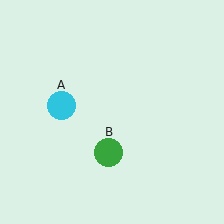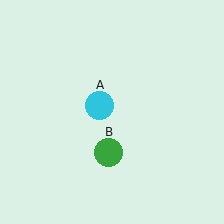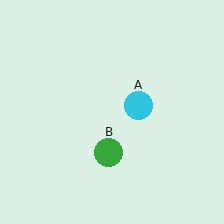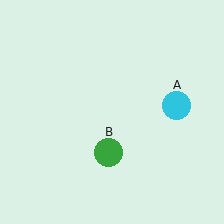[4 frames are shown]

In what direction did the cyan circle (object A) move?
The cyan circle (object A) moved right.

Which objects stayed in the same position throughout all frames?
Green circle (object B) remained stationary.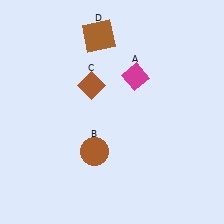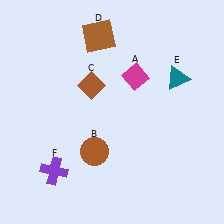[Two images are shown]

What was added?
A teal triangle (E), a purple cross (F) were added in Image 2.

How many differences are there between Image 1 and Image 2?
There are 2 differences between the two images.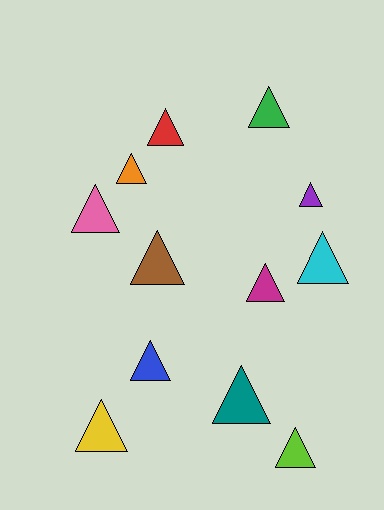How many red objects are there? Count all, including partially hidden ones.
There is 1 red object.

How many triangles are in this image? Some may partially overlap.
There are 12 triangles.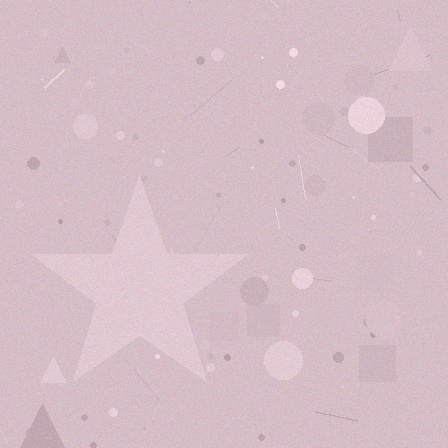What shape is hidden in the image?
A star is hidden in the image.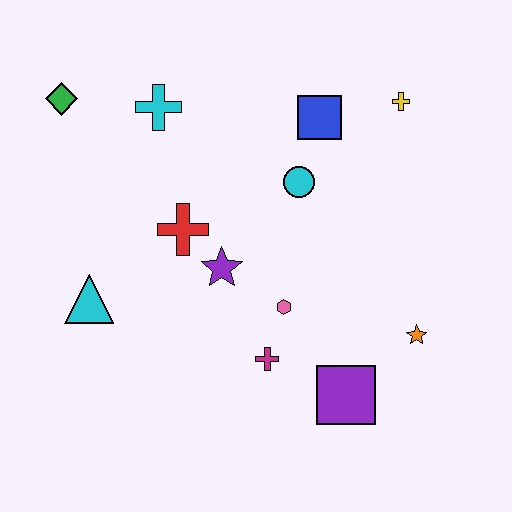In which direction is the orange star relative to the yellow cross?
The orange star is below the yellow cross.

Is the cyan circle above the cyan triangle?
Yes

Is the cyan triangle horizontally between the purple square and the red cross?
No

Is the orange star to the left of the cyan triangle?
No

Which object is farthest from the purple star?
The yellow cross is farthest from the purple star.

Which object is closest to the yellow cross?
The blue square is closest to the yellow cross.